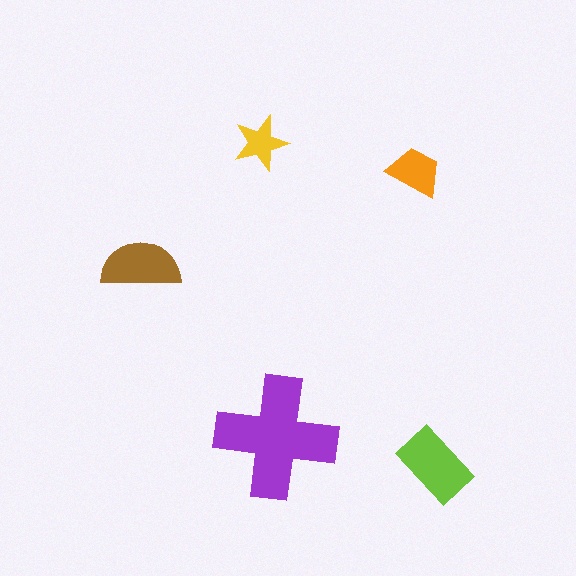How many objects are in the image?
There are 5 objects in the image.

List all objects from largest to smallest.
The purple cross, the lime rectangle, the brown semicircle, the orange trapezoid, the yellow star.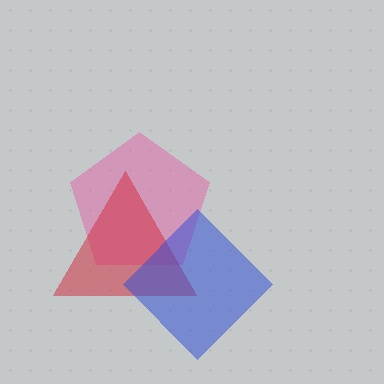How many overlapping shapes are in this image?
There are 3 overlapping shapes in the image.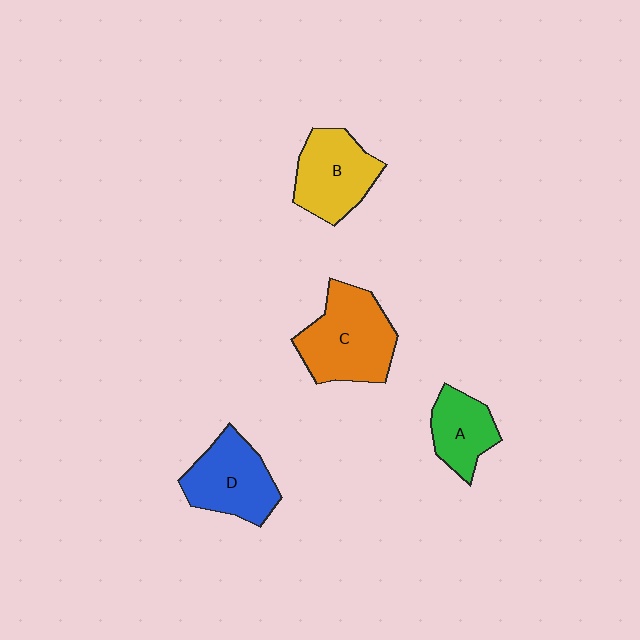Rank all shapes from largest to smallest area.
From largest to smallest: C (orange), D (blue), B (yellow), A (green).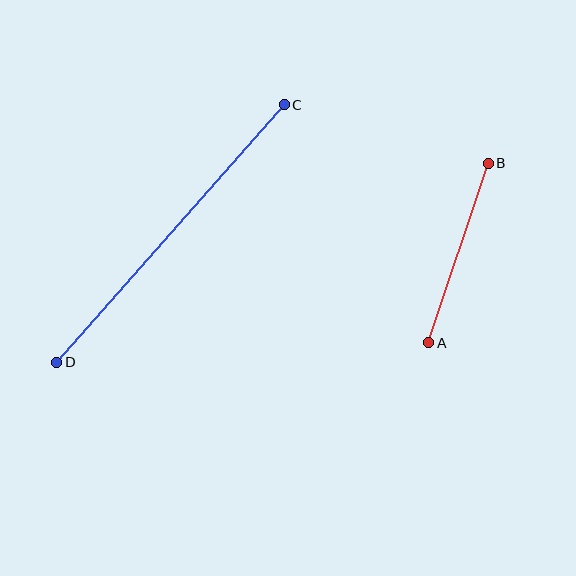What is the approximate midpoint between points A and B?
The midpoint is at approximately (459, 253) pixels.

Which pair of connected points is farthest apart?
Points C and D are farthest apart.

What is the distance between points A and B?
The distance is approximately 189 pixels.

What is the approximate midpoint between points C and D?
The midpoint is at approximately (171, 234) pixels.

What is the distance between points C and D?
The distance is approximately 343 pixels.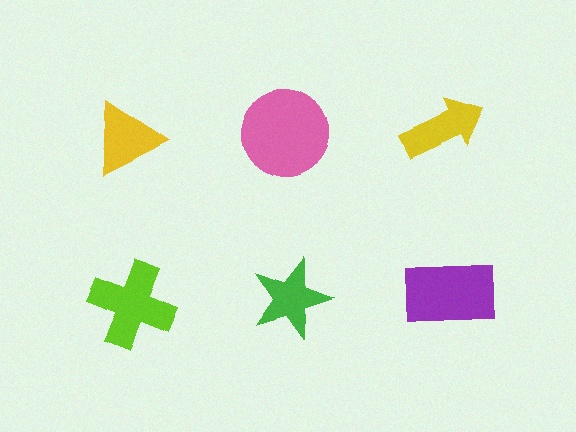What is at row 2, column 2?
A green star.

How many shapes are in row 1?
3 shapes.